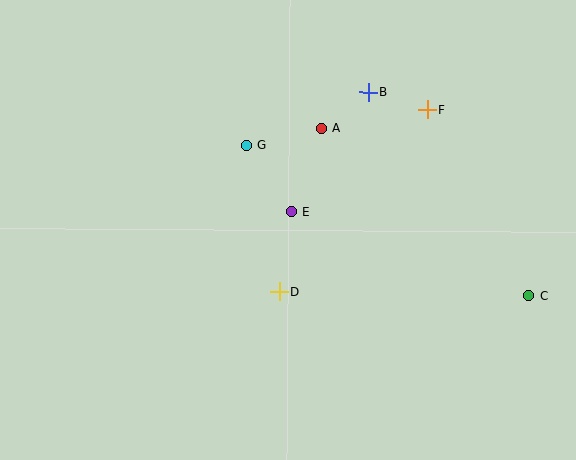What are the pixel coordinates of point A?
Point A is at (321, 129).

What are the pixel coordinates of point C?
Point C is at (528, 295).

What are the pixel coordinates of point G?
Point G is at (246, 145).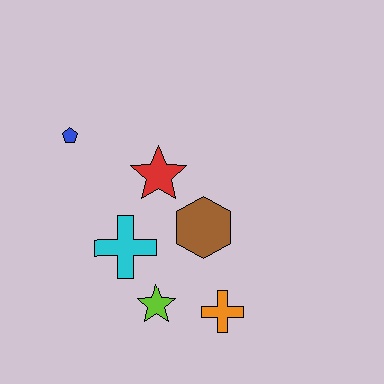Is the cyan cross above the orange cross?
Yes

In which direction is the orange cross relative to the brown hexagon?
The orange cross is below the brown hexagon.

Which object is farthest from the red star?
The orange cross is farthest from the red star.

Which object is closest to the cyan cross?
The lime star is closest to the cyan cross.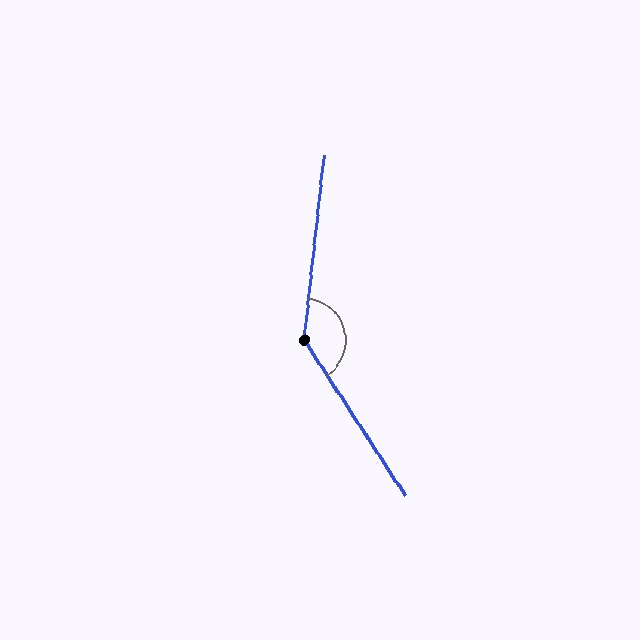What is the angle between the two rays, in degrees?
Approximately 141 degrees.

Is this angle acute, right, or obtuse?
It is obtuse.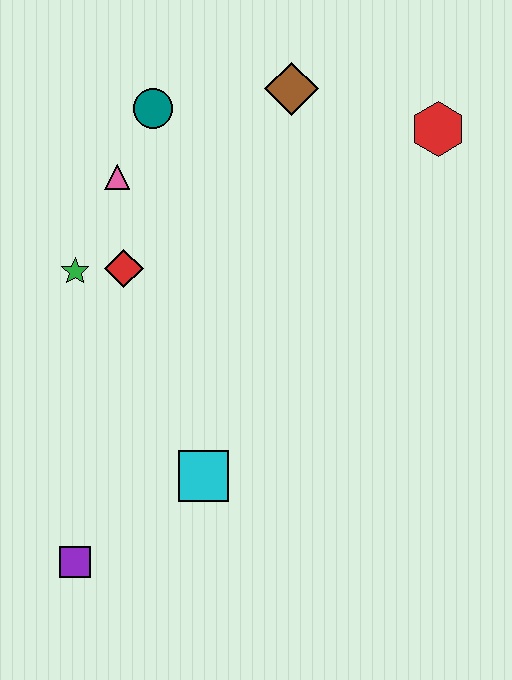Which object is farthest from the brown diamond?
The purple square is farthest from the brown diamond.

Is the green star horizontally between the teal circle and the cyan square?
No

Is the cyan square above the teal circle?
No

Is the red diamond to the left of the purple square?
No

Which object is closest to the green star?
The red diamond is closest to the green star.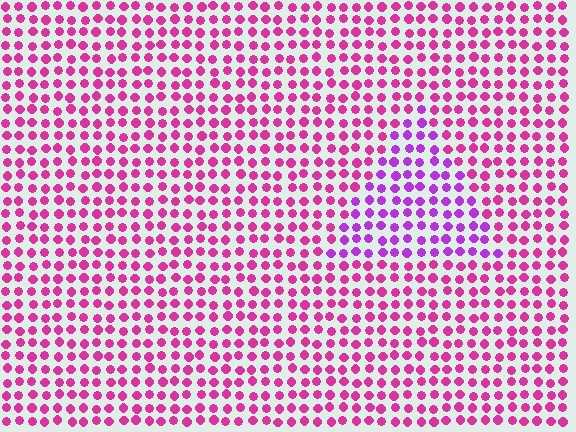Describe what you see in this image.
The image is filled with small magenta elements in a uniform arrangement. A triangle-shaped region is visible where the elements are tinted to a slightly different hue, forming a subtle color boundary.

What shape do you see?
I see a triangle.